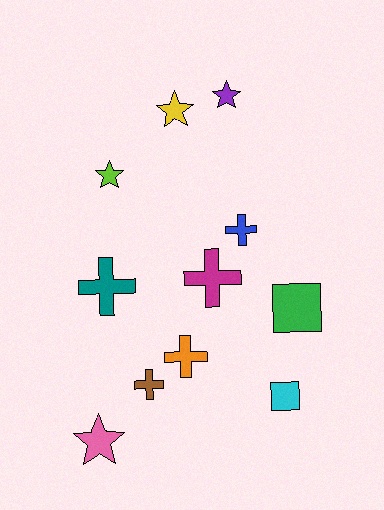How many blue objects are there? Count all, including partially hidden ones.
There is 1 blue object.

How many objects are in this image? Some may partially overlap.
There are 11 objects.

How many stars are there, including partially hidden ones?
There are 4 stars.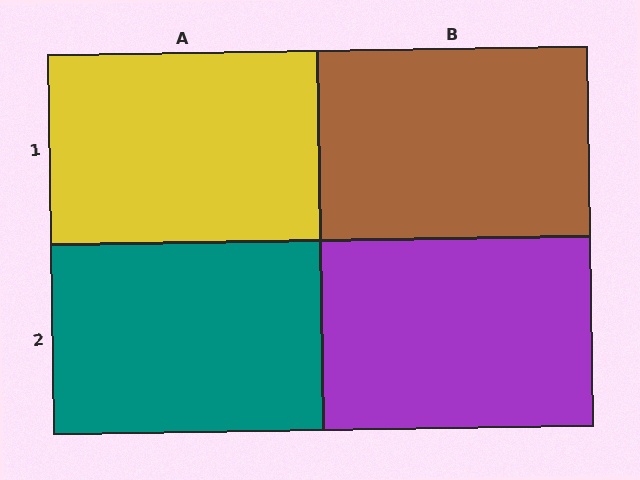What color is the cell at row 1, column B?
Brown.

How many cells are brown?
1 cell is brown.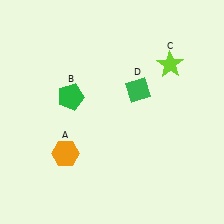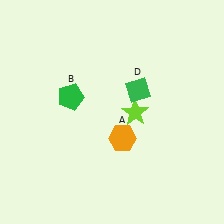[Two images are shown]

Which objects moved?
The objects that moved are: the orange hexagon (A), the lime star (C).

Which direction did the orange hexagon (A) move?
The orange hexagon (A) moved right.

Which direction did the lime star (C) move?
The lime star (C) moved down.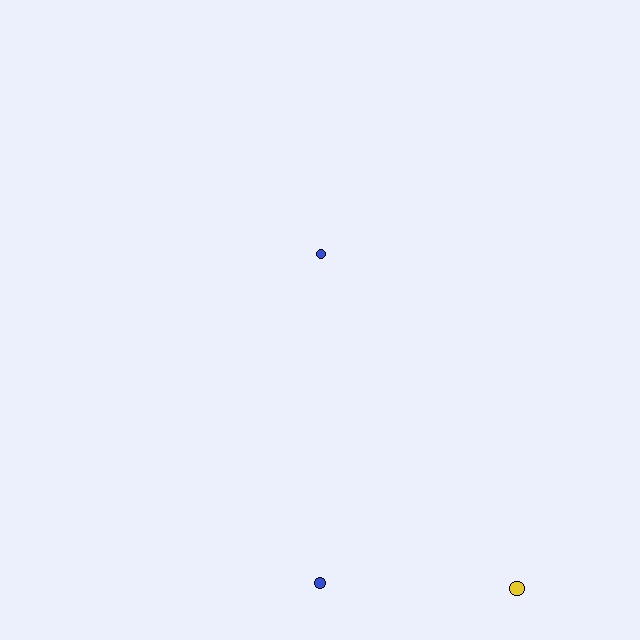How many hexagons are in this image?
There are no hexagons.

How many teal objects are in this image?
There are no teal objects.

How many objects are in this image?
There are 3 objects.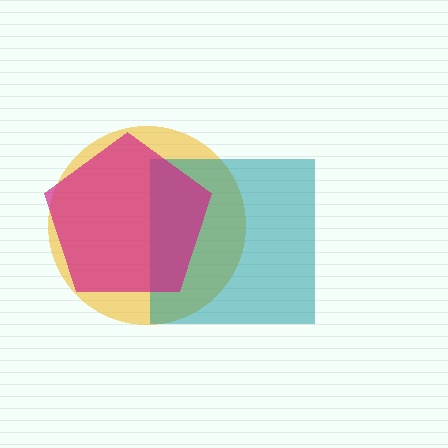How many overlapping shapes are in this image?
There are 3 overlapping shapes in the image.